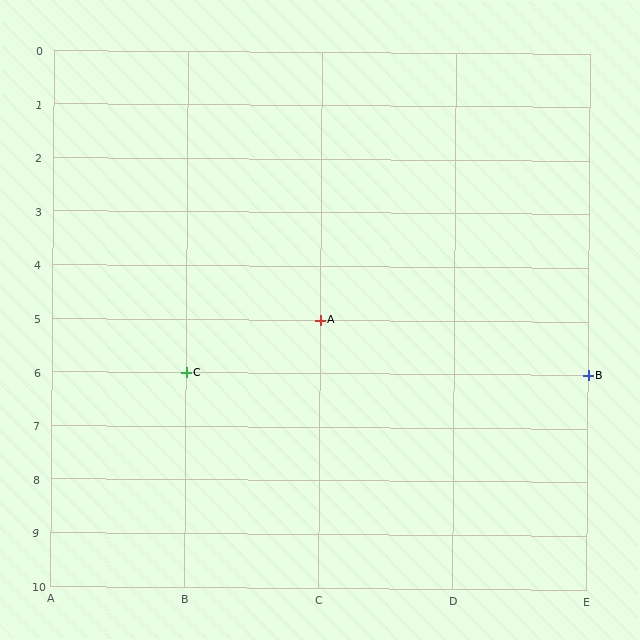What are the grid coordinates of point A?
Point A is at grid coordinates (C, 5).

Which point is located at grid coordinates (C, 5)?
Point A is at (C, 5).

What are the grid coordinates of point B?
Point B is at grid coordinates (E, 6).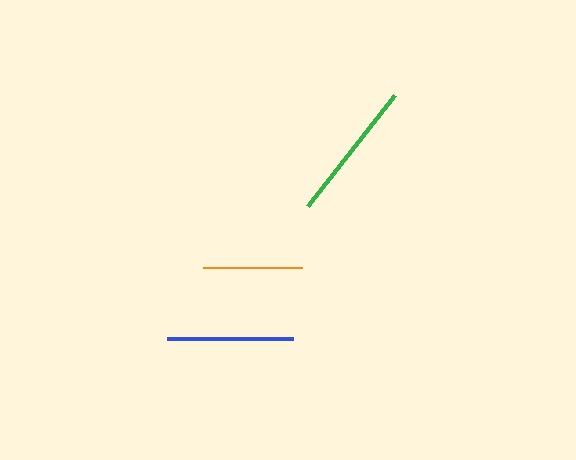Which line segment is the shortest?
The orange line is the shortest at approximately 99 pixels.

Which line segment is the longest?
The green line is the longest at approximately 141 pixels.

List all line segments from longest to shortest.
From longest to shortest: green, blue, orange.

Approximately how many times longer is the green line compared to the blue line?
The green line is approximately 1.1 times the length of the blue line.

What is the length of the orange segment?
The orange segment is approximately 99 pixels long.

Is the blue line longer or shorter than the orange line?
The blue line is longer than the orange line.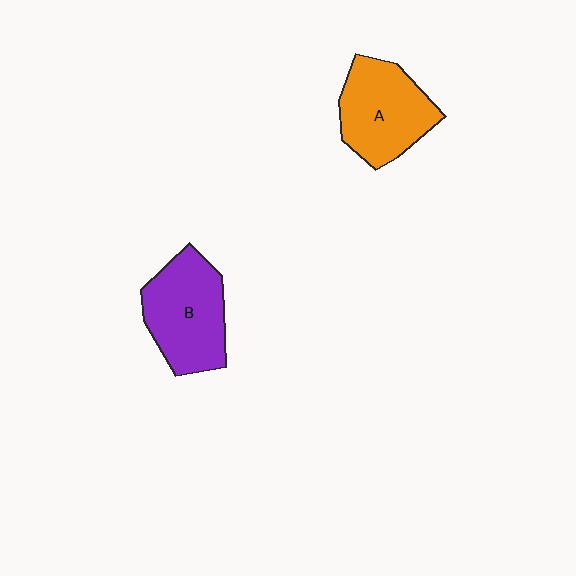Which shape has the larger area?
Shape B (purple).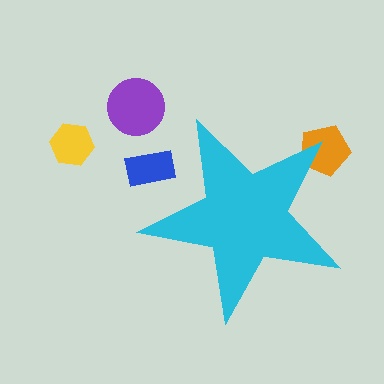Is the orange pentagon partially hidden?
Yes, the orange pentagon is partially hidden behind the cyan star.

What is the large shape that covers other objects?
A cyan star.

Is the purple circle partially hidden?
No, the purple circle is fully visible.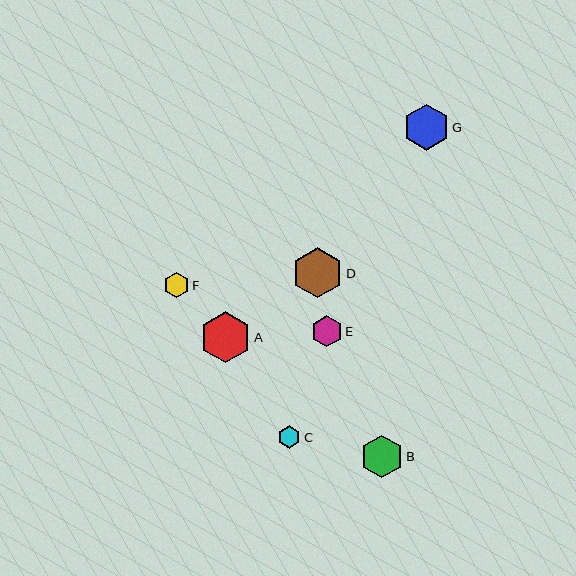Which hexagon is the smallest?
Hexagon C is the smallest with a size of approximately 23 pixels.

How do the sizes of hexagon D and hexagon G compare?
Hexagon D and hexagon G are approximately the same size.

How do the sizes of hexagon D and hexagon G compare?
Hexagon D and hexagon G are approximately the same size.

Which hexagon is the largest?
Hexagon A is the largest with a size of approximately 51 pixels.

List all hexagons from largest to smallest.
From largest to smallest: A, D, G, B, E, F, C.